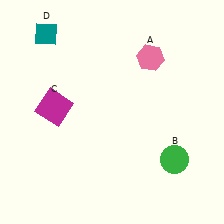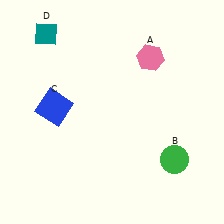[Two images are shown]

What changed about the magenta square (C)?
In Image 1, C is magenta. In Image 2, it changed to blue.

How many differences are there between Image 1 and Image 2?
There is 1 difference between the two images.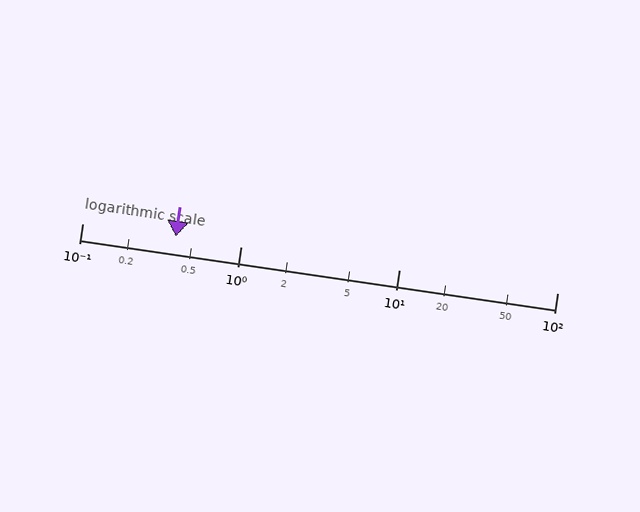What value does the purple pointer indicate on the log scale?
The pointer indicates approximately 0.39.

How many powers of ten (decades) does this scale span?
The scale spans 3 decades, from 0.1 to 100.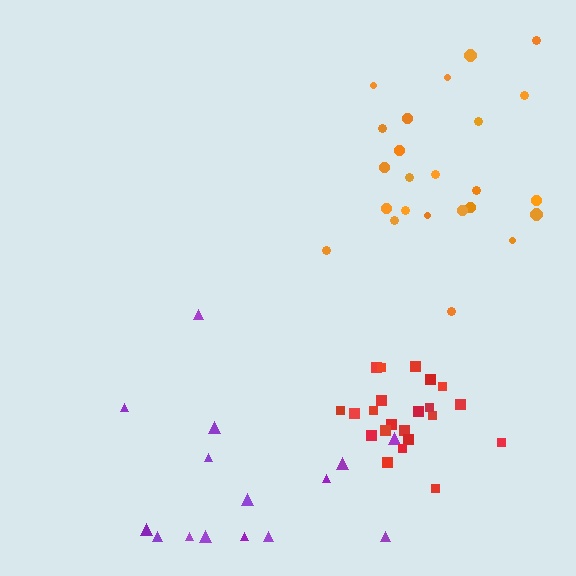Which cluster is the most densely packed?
Red.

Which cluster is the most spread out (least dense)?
Purple.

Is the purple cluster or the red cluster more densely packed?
Red.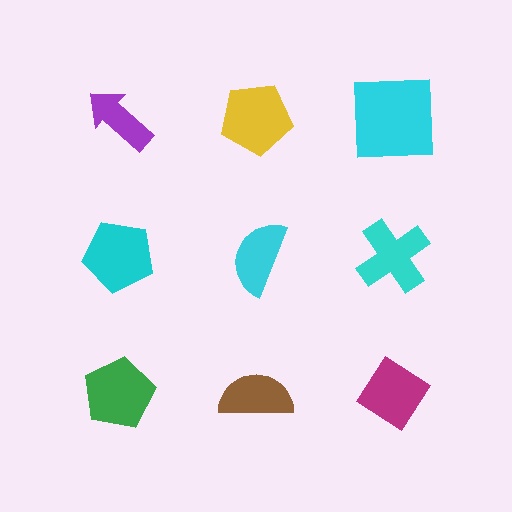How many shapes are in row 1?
3 shapes.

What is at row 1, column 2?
A yellow pentagon.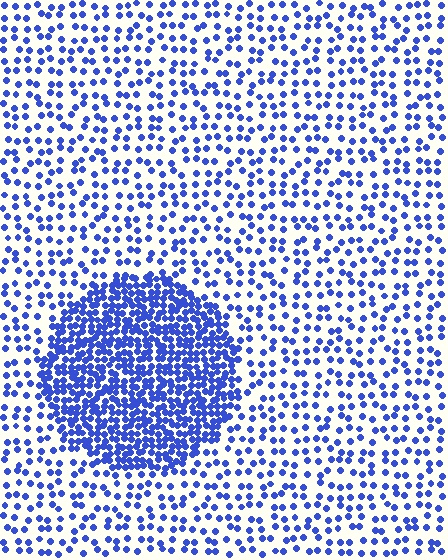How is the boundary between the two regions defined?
The boundary is defined by a change in element density (approximately 2.8x ratio). All elements are the same color, size, and shape.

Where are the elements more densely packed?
The elements are more densely packed inside the circle boundary.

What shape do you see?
I see a circle.